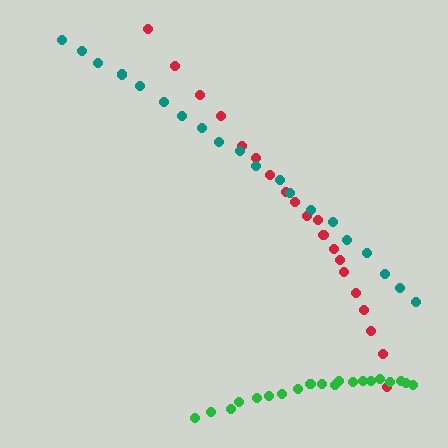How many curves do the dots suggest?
There are 3 distinct paths.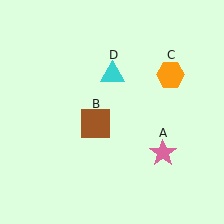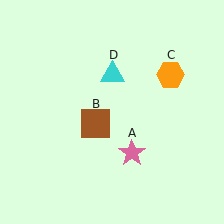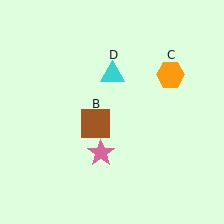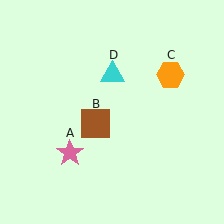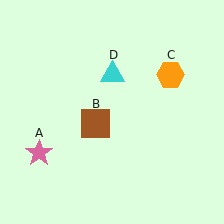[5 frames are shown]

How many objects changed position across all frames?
1 object changed position: pink star (object A).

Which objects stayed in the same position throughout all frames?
Brown square (object B) and orange hexagon (object C) and cyan triangle (object D) remained stationary.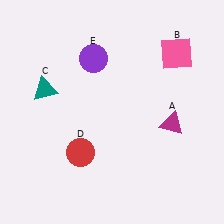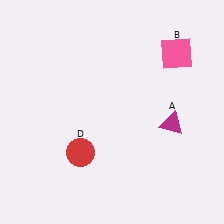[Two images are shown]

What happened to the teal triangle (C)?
The teal triangle (C) was removed in Image 2. It was in the top-left area of Image 1.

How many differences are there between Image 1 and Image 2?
There are 2 differences between the two images.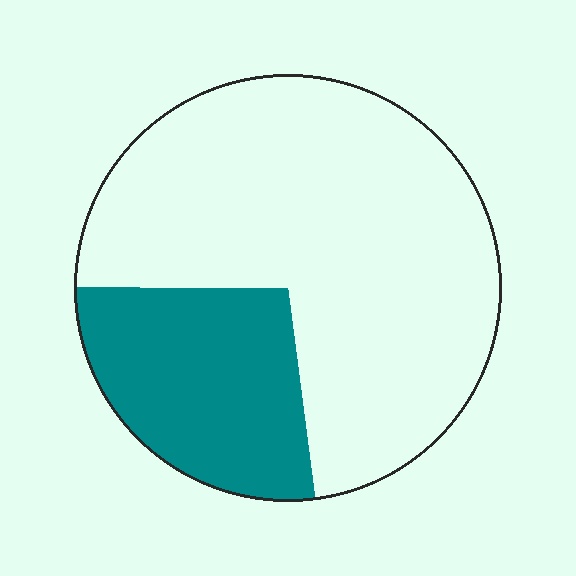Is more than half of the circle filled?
No.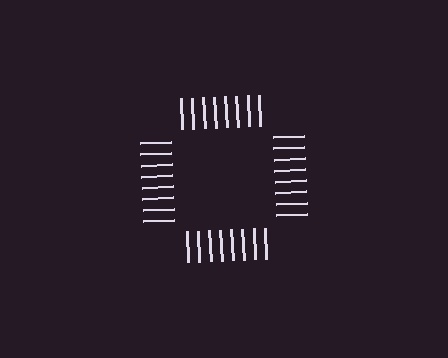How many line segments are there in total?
32 — 8 along each of the 4 edges.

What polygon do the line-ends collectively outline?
An illusory square — the line segments terminate on its edges but no continuous stroke is drawn.